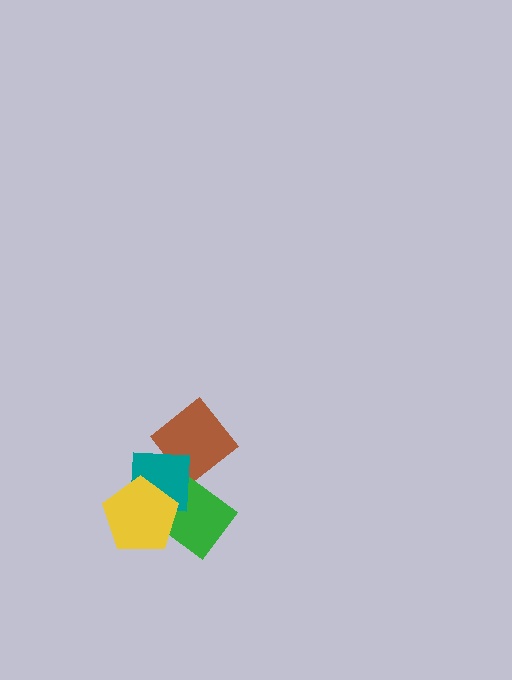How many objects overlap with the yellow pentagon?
2 objects overlap with the yellow pentagon.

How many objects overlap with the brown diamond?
2 objects overlap with the brown diamond.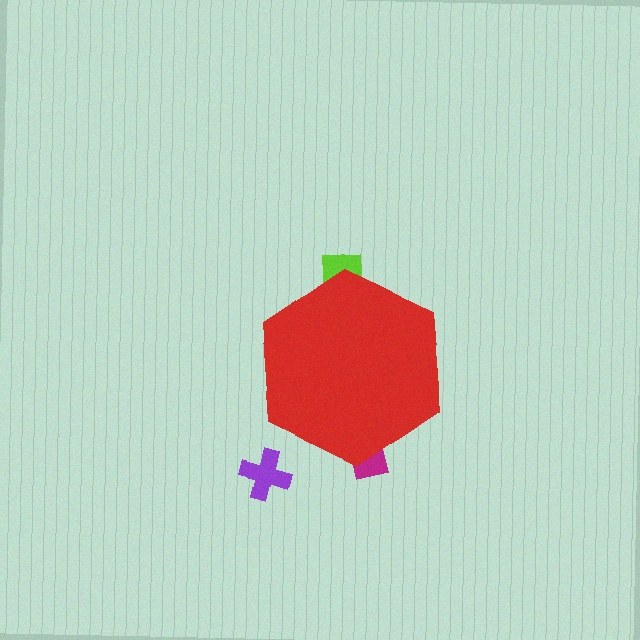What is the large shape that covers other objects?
A red hexagon.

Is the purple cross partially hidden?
No, the purple cross is fully visible.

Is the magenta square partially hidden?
Yes, the magenta square is partially hidden behind the red hexagon.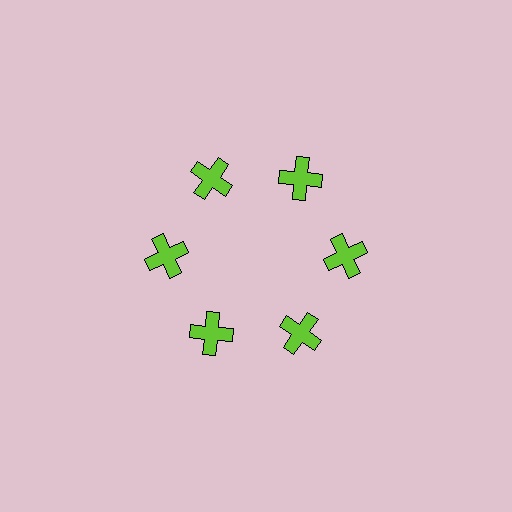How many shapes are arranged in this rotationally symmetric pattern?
There are 6 shapes, arranged in 6 groups of 1.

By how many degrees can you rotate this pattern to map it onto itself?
The pattern maps onto itself every 60 degrees of rotation.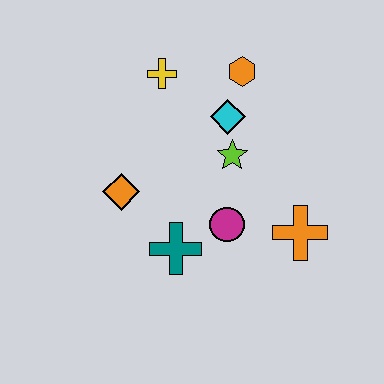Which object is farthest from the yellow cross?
The orange cross is farthest from the yellow cross.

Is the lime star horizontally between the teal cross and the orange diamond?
No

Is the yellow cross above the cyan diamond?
Yes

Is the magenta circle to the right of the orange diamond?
Yes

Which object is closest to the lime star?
The cyan diamond is closest to the lime star.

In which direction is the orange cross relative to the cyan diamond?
The orange cross is below the cyan diamond.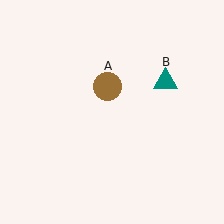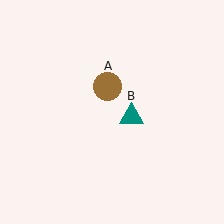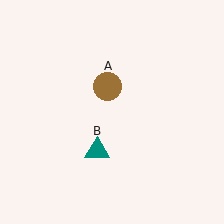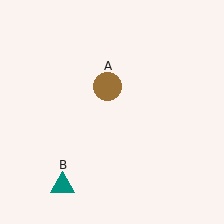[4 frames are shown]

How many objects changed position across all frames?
1 object changed position: teal triangle (object B).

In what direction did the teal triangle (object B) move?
The teal triangle (object B) moved down and to the left.